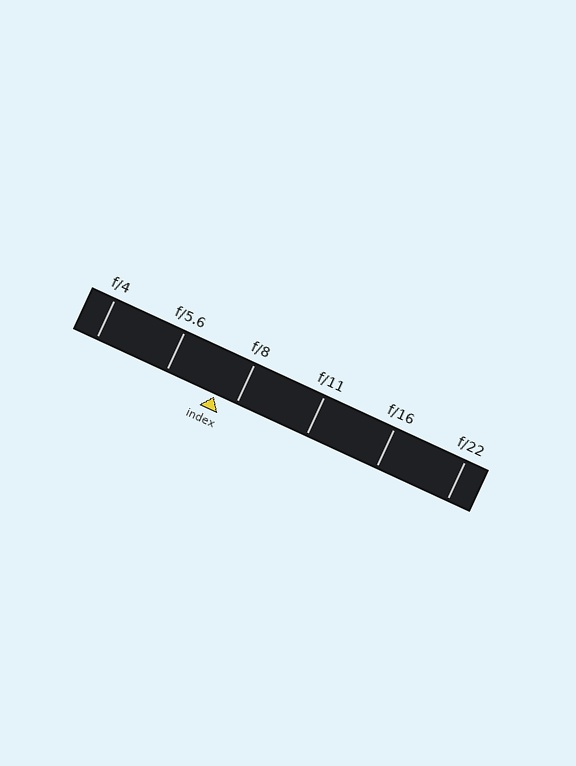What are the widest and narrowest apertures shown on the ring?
The widest aperture shown is f/4 and the narrowest is f/22.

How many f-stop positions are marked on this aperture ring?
There are 6 f-stop positions marked.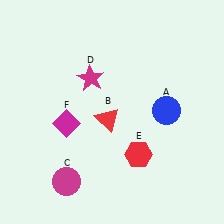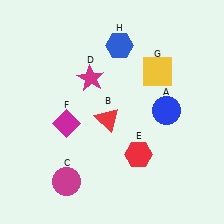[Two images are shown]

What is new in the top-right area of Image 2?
A blue hexagon (H) was added in the top-right area of Image 2.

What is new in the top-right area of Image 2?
A yellow square (G) was added in the top-right area of Image 2.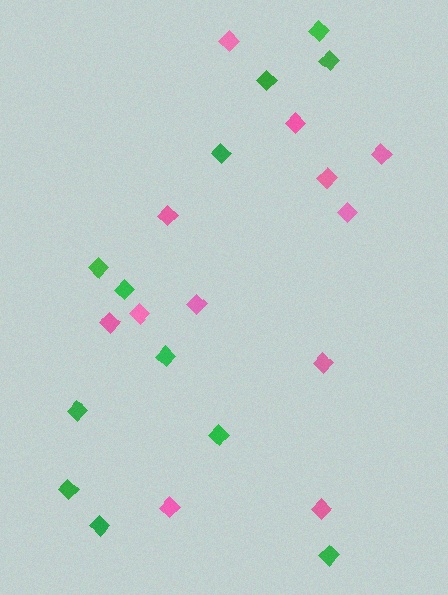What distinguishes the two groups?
There are 2 groups: one group of green diamonds (12) and one group of pink diamonds (12).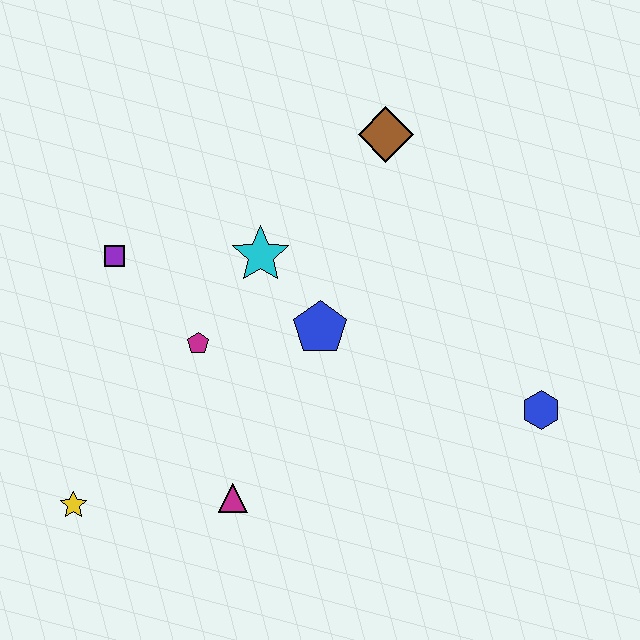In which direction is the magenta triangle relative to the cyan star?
The magenta triangle is below the cyan star.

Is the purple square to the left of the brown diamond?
Yes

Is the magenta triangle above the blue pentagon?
No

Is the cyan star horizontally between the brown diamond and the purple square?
Yes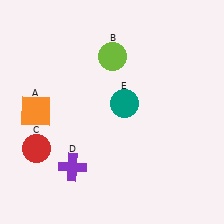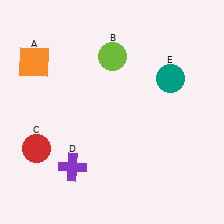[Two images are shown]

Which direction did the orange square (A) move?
The orange square (A) moved up.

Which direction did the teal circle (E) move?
The teal circle (E) moved right.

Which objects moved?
The objects that moved are: the orange square (A), the teal circle (E).